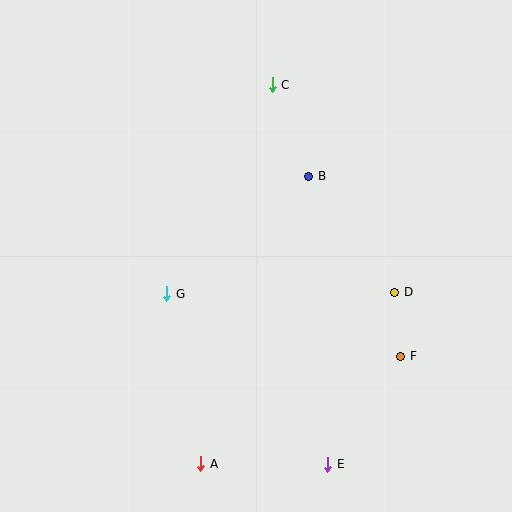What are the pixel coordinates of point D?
Point D is at (394, 292).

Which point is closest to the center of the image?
Point B at (309, 176) is closest to the center.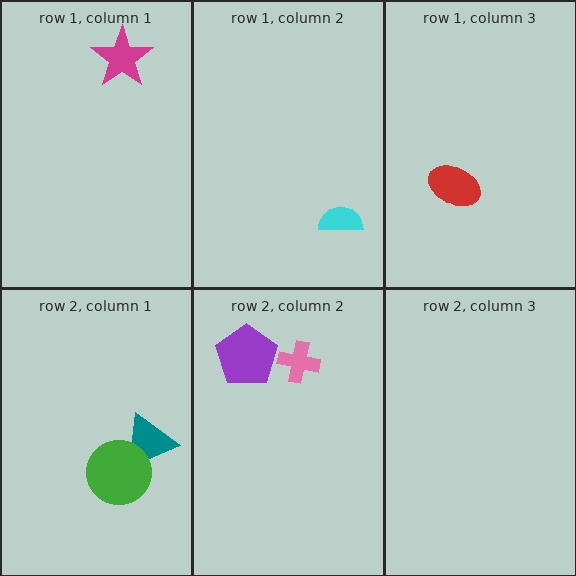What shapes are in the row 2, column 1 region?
The teal triangle, the green circle.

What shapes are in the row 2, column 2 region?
The purple pentagon, the pink cross.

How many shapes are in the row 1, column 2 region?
1.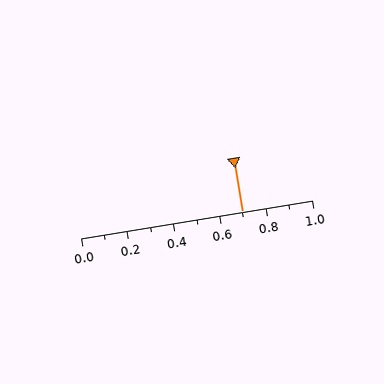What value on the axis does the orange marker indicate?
The marker indicates approximately 0.7.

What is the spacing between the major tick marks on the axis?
The major ticks are spaced 0.2 apart.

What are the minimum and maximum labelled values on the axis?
The axis runs from 0.0 to 1.0.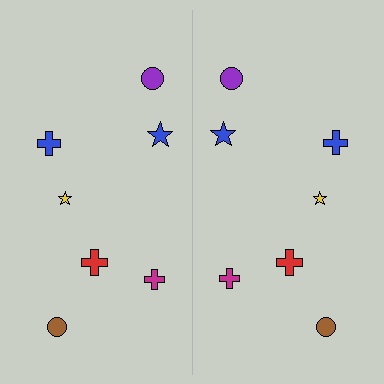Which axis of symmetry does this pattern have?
The pattern has a vertical axis of symmetry running through the center of the image.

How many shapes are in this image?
There are 14 shapes in this image.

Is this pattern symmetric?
Yes, this pattern has bilateral (reflection) symmetry.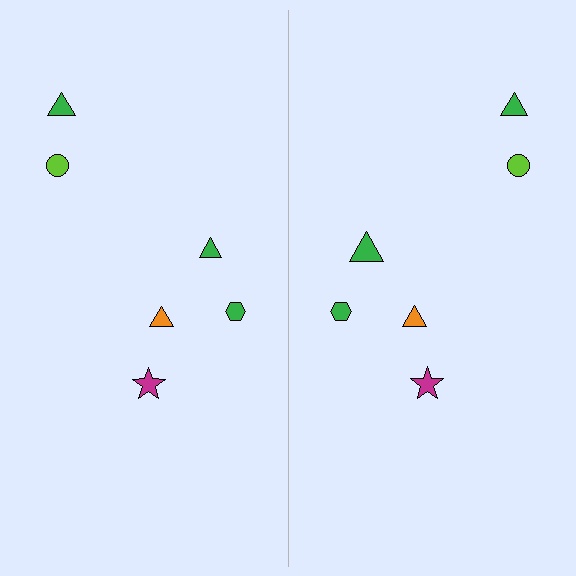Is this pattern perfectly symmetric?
No, the pattern is not perfectly symmetric. The green triangle on the right side has a different size than its mirror counterpart.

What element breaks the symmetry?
The green triangle on the right side has a different size than its mirror counterpart.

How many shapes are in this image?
There are 12 shapes in this image.